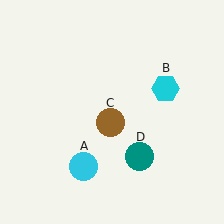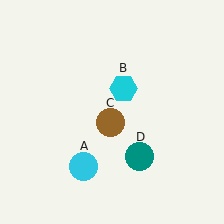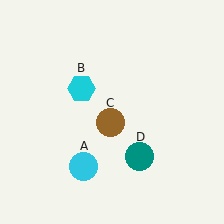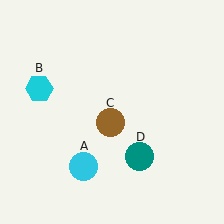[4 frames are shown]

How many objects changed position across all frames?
1 object changed position: cyan hexagon (object B).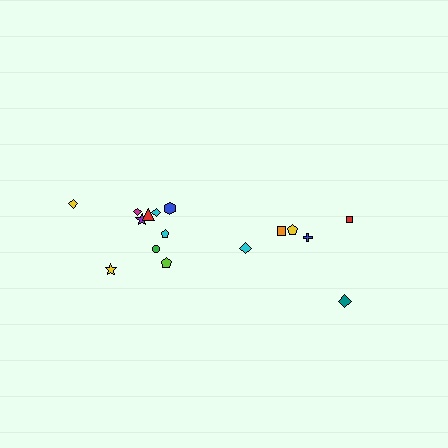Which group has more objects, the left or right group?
The left group.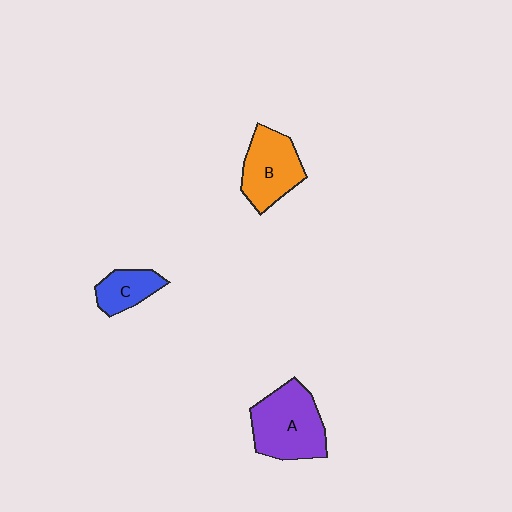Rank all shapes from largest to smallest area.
From largest to smallest: A (purple), B (orange), C (blue).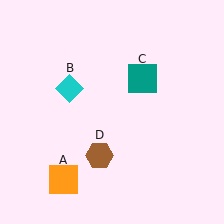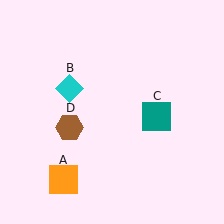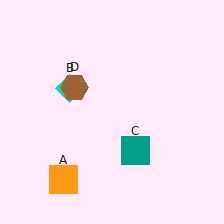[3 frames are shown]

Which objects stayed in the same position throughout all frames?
Orange square (object A) and cyan diamond (object B) remained stationary.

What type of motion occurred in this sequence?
The teal square (object C), brown hexagon (object D) rotated clockwise around the center of the scene.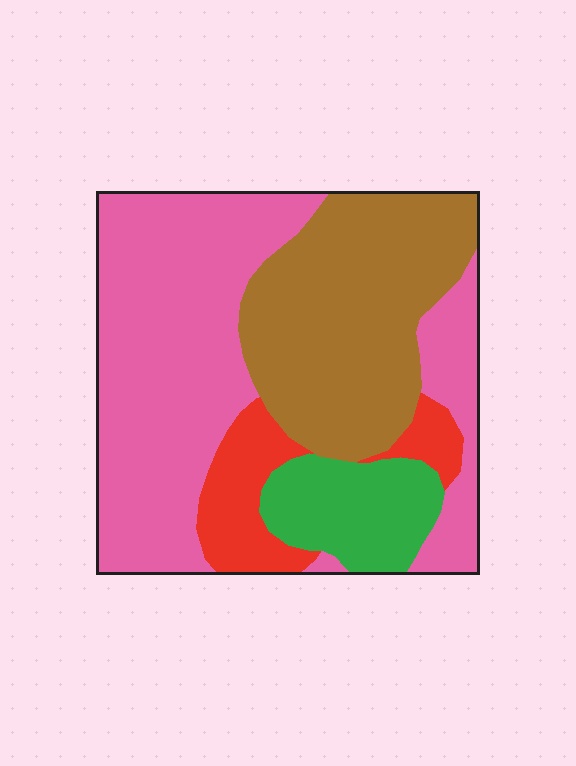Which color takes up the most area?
Pink, at roughly 45%.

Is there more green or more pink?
Pink.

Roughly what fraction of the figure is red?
Red covers 11% of the figure.